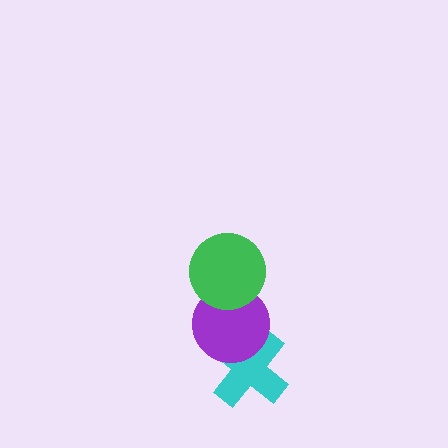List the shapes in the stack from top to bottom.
From top to bottom: the green circle, the purple circle, the cyan cross.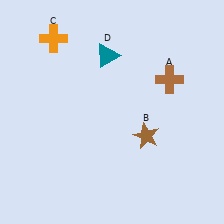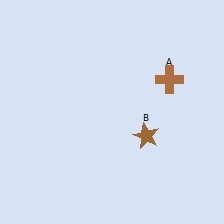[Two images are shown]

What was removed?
The orange cross (C), the teal triangle (D) were removed in Image 2.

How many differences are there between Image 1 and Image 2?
There are 2 differences between the two images.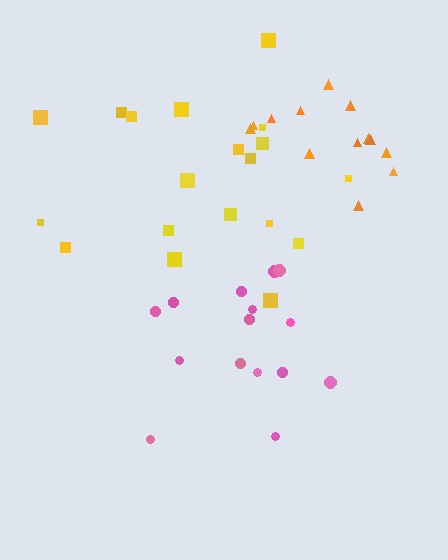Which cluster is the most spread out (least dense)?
Yellow.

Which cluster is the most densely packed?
Pink.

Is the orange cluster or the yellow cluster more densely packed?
Orange.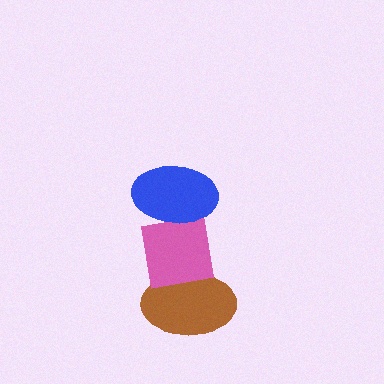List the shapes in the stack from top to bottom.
From top to bottom: the blue ellipse, the pink square, the brown ellipse.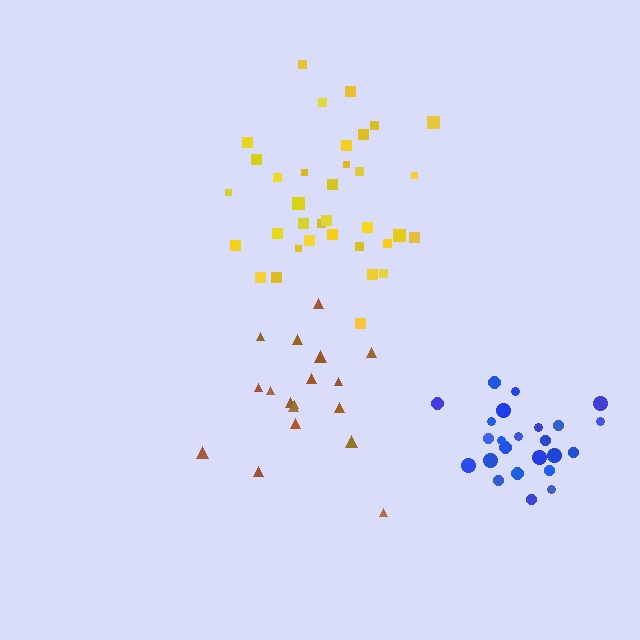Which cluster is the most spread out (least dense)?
Brown.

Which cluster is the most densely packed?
Blue.